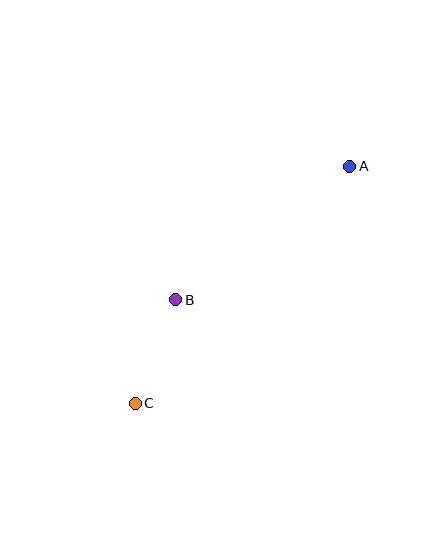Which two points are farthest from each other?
Points A and C are farthest from each other.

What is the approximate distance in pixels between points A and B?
The distance between A and B is approximately 220 pixels.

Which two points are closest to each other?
Points B and C are closest to each other.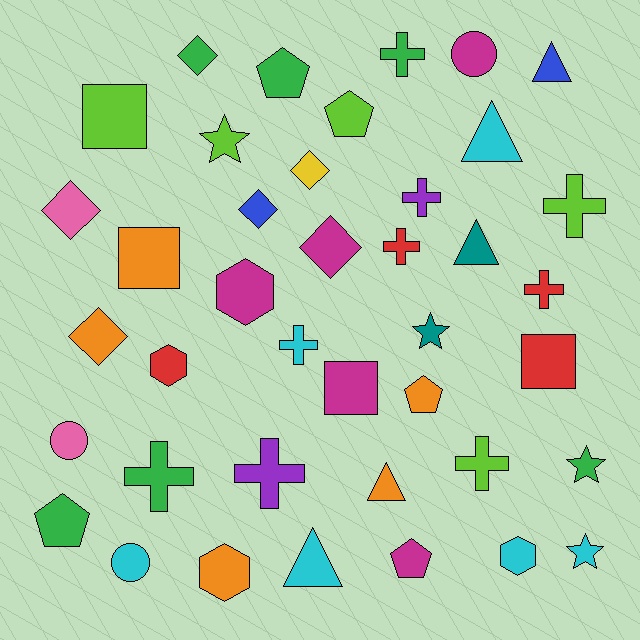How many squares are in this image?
There are 4 squares.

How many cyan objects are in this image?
There are 6 cyan objects.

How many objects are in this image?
There are 40 objects.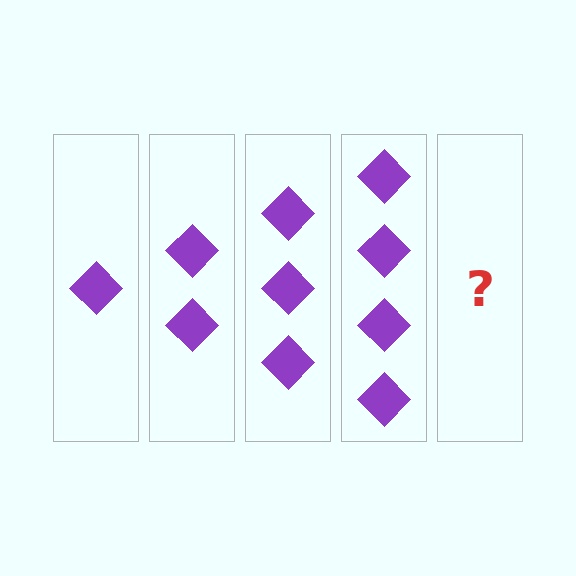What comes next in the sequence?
The next element should be 5 diamonds.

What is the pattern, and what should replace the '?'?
The pattern is that each step adds one more diamond. The '?' should be 5 diamonds.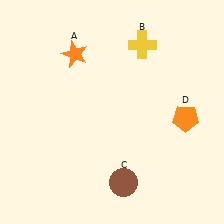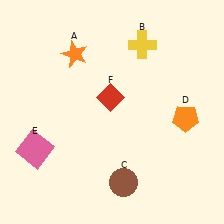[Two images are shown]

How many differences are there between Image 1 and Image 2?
There are 2 differences between the two images.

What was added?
A pink square (E), a red diamond (F) were added in Image 2.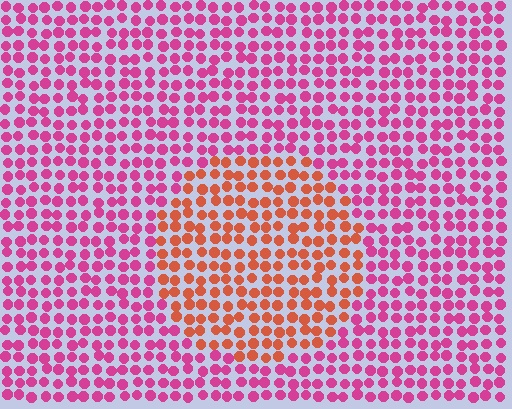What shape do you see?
I see a circle.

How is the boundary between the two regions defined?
The boundary is defined purely by a slight shift in hue (about 46 degrees). Spacing, size, and orientation are identical on both sides.